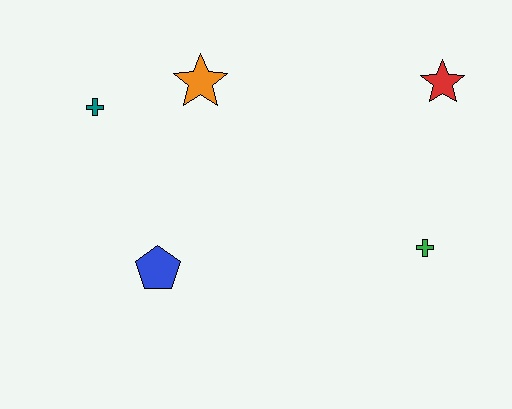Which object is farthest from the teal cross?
The green cross is farthest from the teal cross.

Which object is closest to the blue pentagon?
The teal cross is closest to the blue pentagon.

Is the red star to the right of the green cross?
Yes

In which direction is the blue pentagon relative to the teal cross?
The blue pentagon is below the teal cross.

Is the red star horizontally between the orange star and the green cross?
No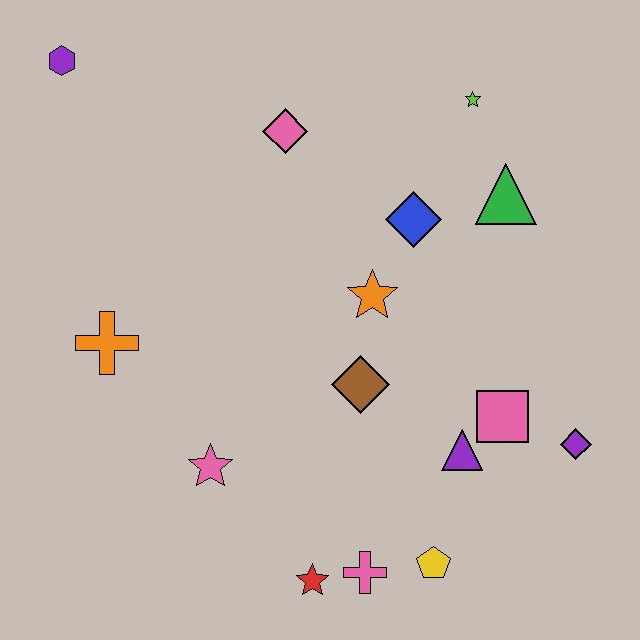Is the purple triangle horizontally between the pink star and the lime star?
Yes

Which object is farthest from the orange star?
The purple hexagon is farthest from the orange star.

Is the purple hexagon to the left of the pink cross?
Yes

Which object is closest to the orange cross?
The pink star is closest to the orange cross.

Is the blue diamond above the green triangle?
No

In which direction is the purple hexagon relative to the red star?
The purple hexagon is above the red star.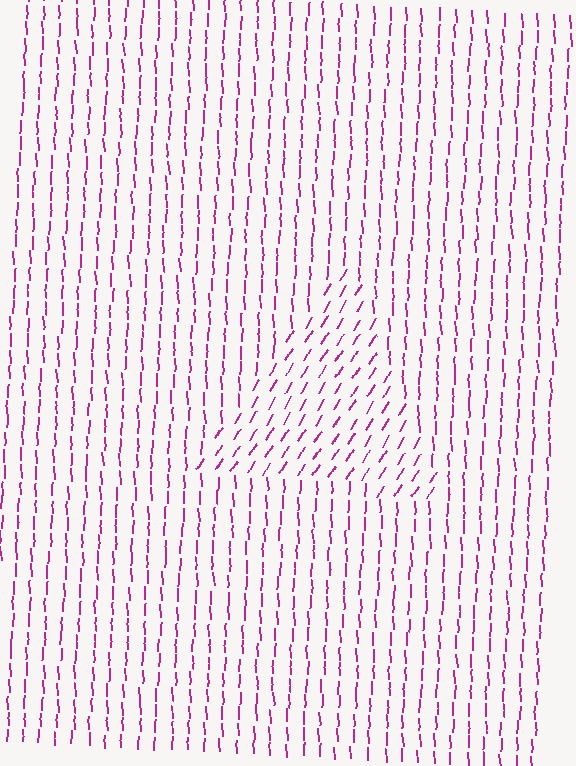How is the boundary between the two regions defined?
The boundary is defined purely by a change in line orientation (approximately 33 degrees difference). All lines are the same color and thickness.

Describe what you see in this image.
The image is filled with small magenta line segments. A triangle region in the image has lines oriented differently from the surrounding lines, creating a visible texture boundary.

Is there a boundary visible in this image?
Yes, there is a texture boundary formed by a change in line orientation.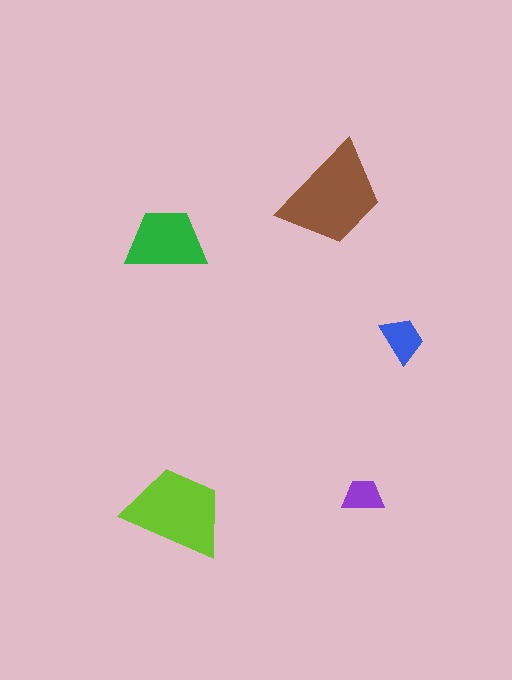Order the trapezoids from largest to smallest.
the brown one, the lime one, the green one, the blue one, the purple one.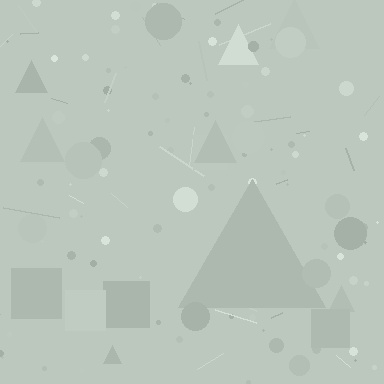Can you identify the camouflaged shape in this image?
The camouflaged shape is a triangle.